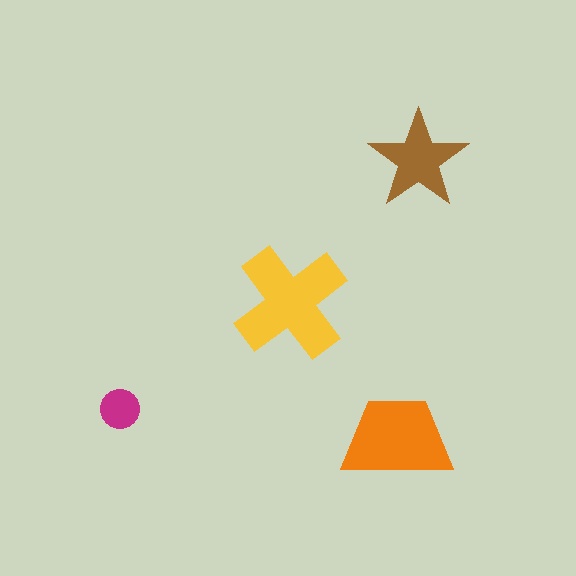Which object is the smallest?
The magenta circle.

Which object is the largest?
The yellow cross.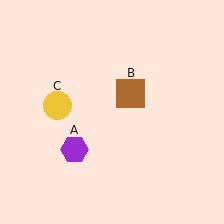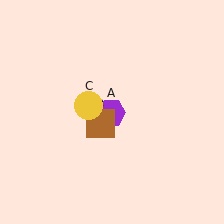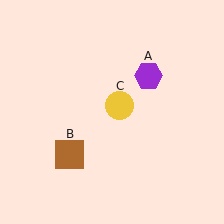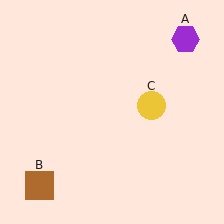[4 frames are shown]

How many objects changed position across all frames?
3 objects changed position: purple hexagon (object A), brown square (object B), yellow circle (object C).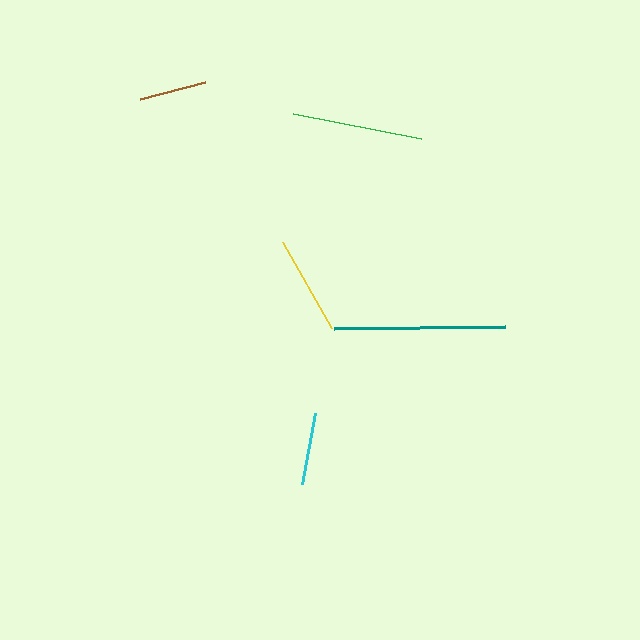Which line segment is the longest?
The teal line is the longest at approximately 171 pixels.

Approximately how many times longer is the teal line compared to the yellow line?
The teal line is approximately 1.7 times the length of the yellow line.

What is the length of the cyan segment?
The cyan segment is approximately 73 pixels long.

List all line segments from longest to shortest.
From longest to shortest: teal, green, yellow, cyan, brown.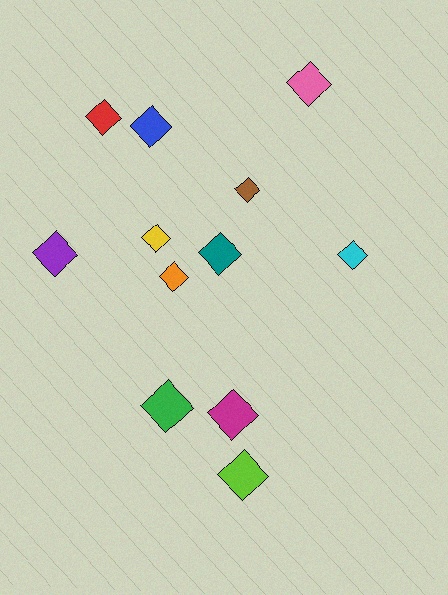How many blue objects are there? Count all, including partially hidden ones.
There is 1 blue object.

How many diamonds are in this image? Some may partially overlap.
There are 12 diamonds.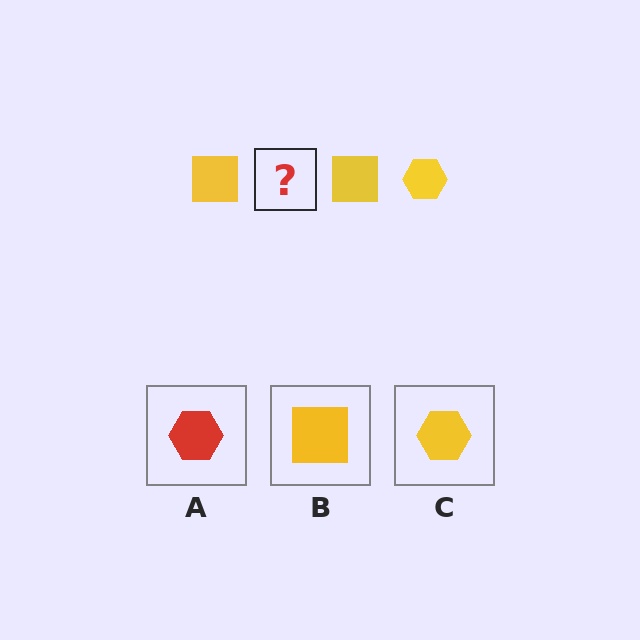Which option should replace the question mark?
Option C.